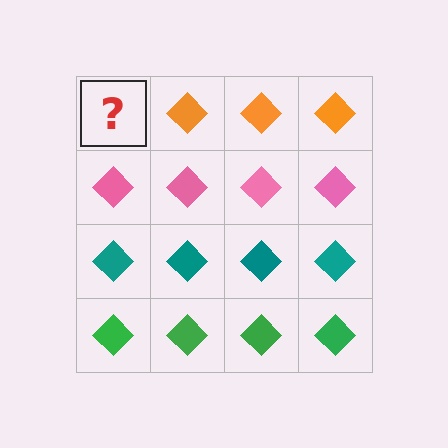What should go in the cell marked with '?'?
The missing cell should contain an orange diamond.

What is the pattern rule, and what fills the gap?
The rule is that each row has a consistent color. The gap should be filled with an orange diamond.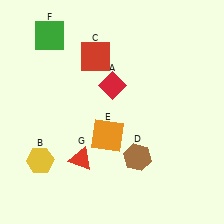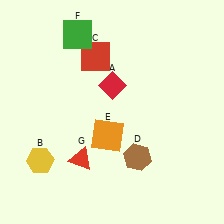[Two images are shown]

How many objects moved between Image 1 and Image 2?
1 object moved between the two images.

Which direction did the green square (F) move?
The green square (F) moved right.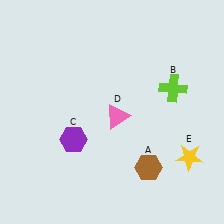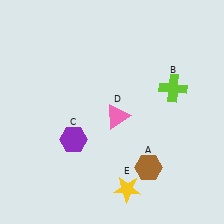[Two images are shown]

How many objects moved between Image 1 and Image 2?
1 object moved between the two images.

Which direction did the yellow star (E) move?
The yellow star (E) moved left.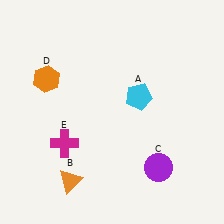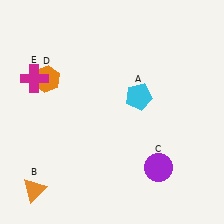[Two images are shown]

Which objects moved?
The objects that moved are: the orange triangle (B), the magenta cross (E).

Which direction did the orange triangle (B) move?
The orange triangle (B) moved left.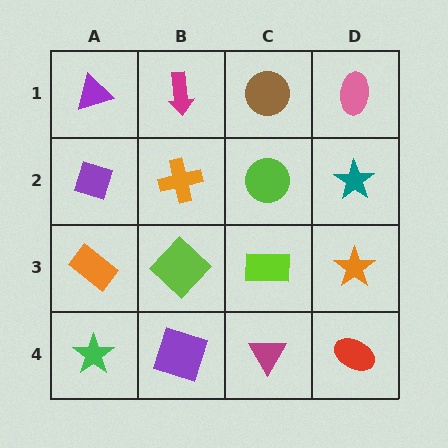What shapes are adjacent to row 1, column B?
An orange cross (row 2, column B), a purple triangle (row 1, column A), a brown circle (row 1, column C).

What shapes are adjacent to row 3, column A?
A purple diamond (row 2, column A), a green star (row 4, column A), a lime diamond (row 3, column B).